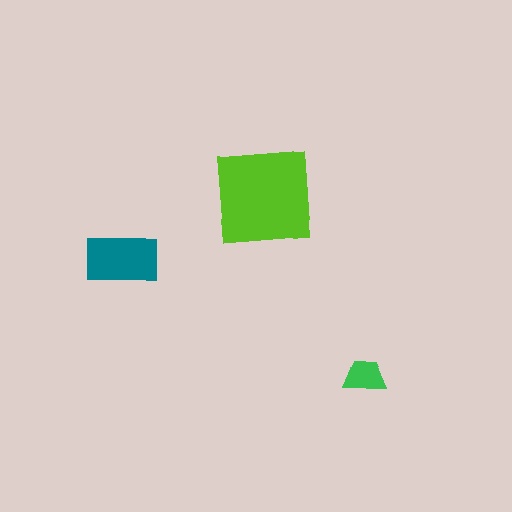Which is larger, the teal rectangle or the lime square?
The lime square.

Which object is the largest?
The lime square.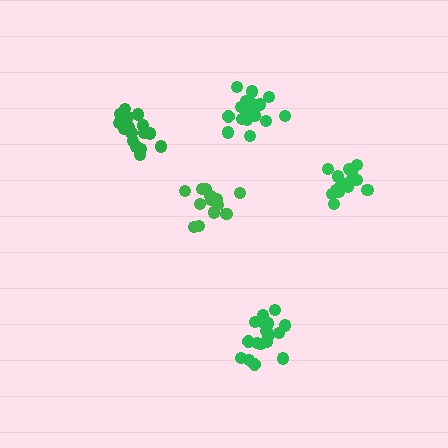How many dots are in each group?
Group 1: 17 dots, Group 2: 16 dots, Group 3: 13 dots, Group 4: 17 dots, Group 5: 16 dots (79 total).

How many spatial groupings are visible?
There are 5 spatial groupings.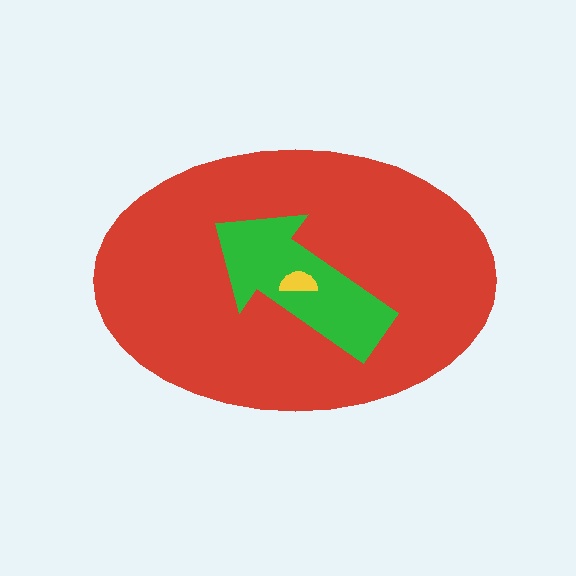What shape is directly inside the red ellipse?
The green arrow.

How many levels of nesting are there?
3.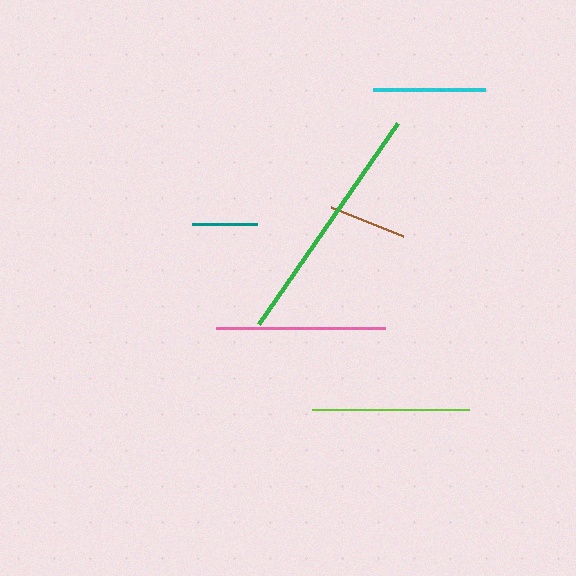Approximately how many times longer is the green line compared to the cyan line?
The green line is approximately 2.2 times the length of the cyan line.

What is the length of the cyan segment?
The cyan segment is approximately 112 pixels long.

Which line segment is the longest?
The green line is the longest at approximately 245 pixels.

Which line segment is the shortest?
The teal line is the shortest at approximately 64 pixels.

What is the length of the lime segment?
The lime segment is approximately 157 pixels long.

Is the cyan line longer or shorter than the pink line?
The pink line is longer than the cyan line.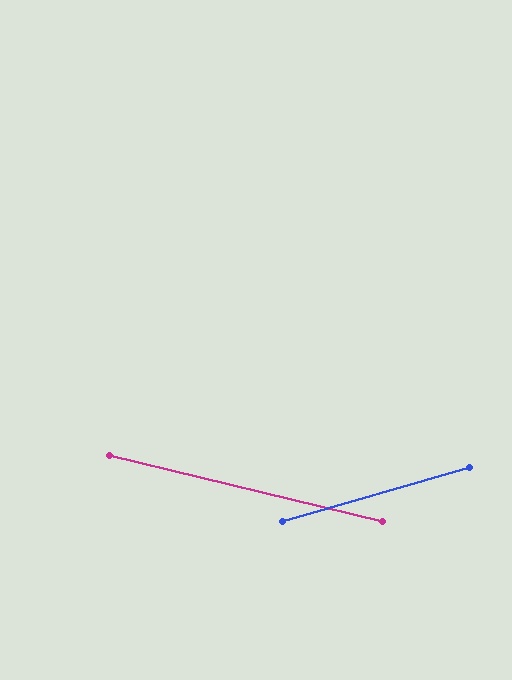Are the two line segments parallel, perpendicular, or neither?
Neither parallel nor perpendicular — they differ by about 30°.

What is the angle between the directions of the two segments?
Approximately 30 degrees.